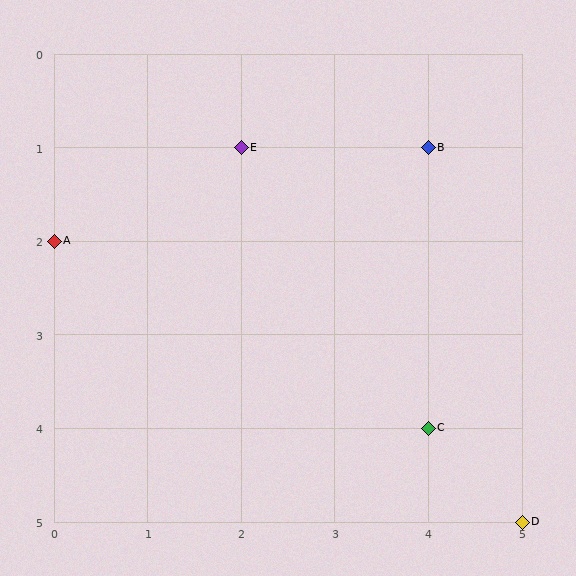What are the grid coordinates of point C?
Point C is at grid coordinates (4, 4).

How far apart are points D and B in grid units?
Points D and B are 1 column and 4 rows apart (about 4.1 grid units diagonally).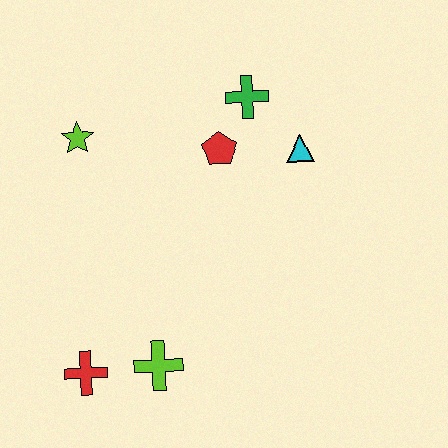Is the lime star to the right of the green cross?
No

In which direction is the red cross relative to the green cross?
The red cross is below the green cross.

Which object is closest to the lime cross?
The red cross is closest to the lime cross.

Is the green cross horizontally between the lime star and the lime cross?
No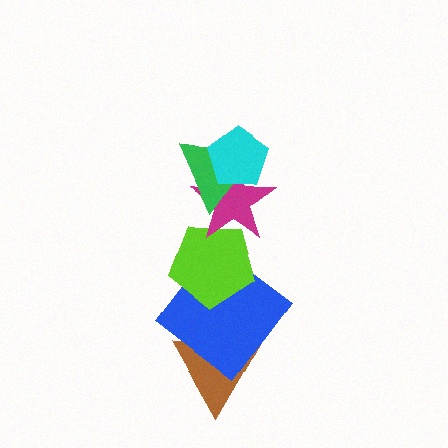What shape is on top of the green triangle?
The cyan pentagon is on top of the green triangle.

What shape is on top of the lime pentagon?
The magenta star is on top of the lime pentagon.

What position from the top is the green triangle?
The green triangle is 2nd from the top.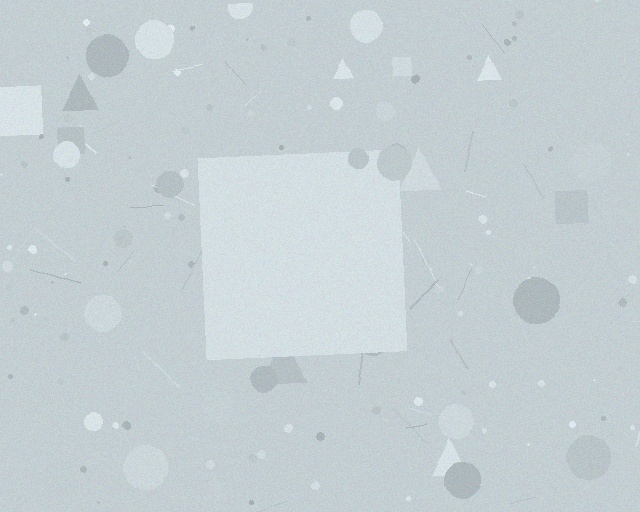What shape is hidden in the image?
A square is hidden in the image.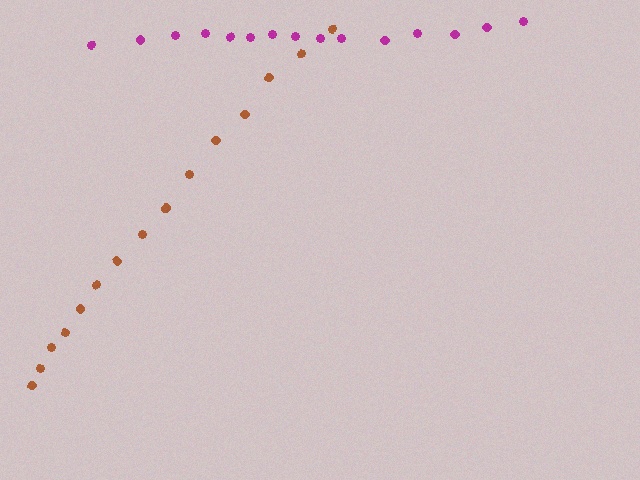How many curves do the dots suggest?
There are 2 distinct paths.